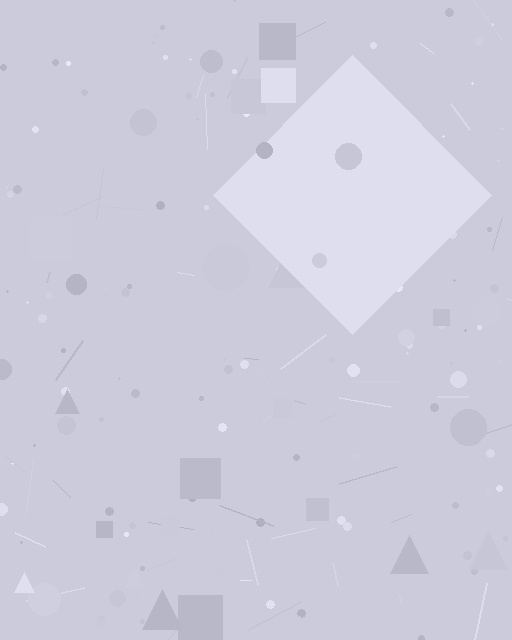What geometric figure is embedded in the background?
A diamond is embedded in the background.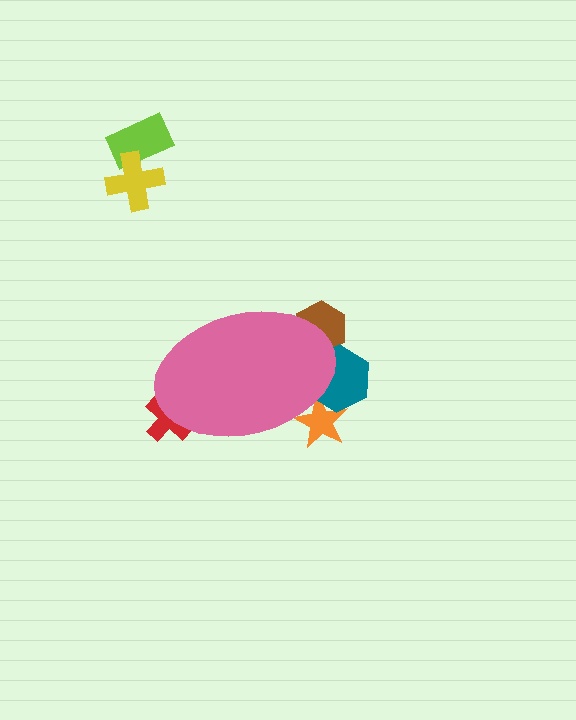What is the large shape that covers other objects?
A pink ellipse.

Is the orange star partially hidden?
Yes, the orange star is partially hidden behind the pink ellipse.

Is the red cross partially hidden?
Yes, the red cross is partially hidden behind the pink ellipse.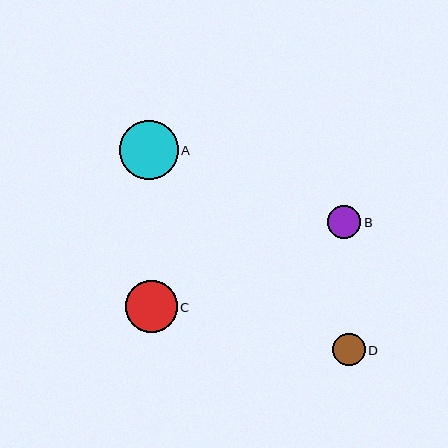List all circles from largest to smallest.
From largest to smallest: A, C, B, D.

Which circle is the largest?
Circle A is the largest with a size of approximately 59 pixels.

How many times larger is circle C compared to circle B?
Circle C is approximately 1.5 times the size of circle B.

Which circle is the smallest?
Circle D is the smallest with a size of approximately 32 pixels.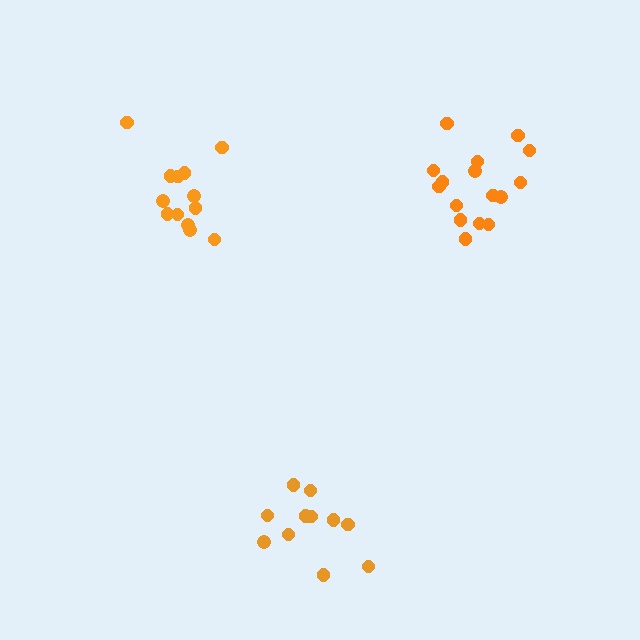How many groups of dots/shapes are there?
There are 3 groups.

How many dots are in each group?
Group 1: 11 dots, Group 2: 13 dots, Group 3: 16 dots (40 total).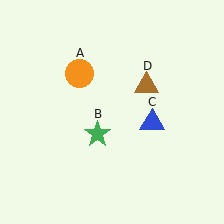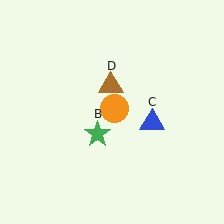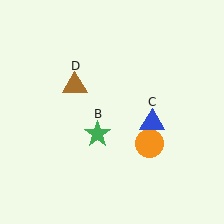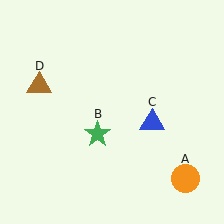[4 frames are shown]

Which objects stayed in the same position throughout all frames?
Green star (object B) and blue triangle (object C) remained stationary.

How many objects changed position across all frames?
2 objects changed position: orange circle (object A), brown triangle (object D).